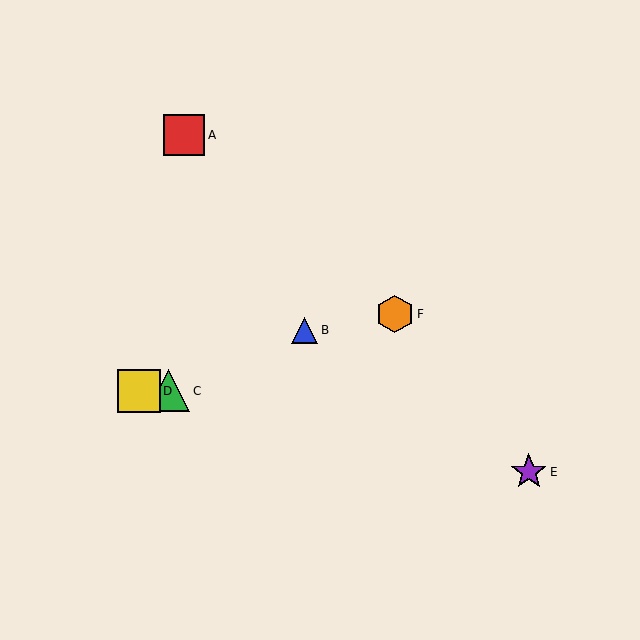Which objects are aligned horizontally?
Objects C, D are aligned horizontally.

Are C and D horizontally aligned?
Yes, both are at y≈391.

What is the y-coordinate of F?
Object F is at y≈314.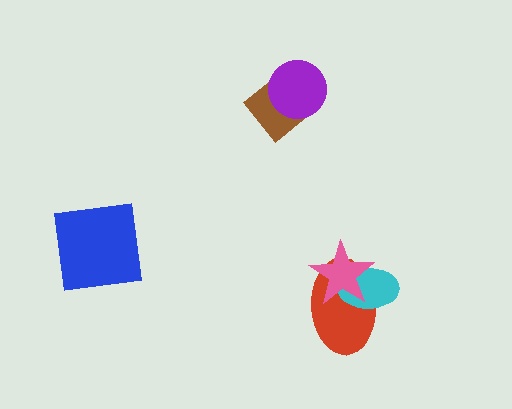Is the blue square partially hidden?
No, no other shape covers it.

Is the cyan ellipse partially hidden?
Yes, it is partially covered by another shape.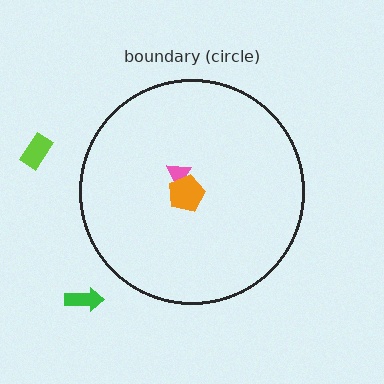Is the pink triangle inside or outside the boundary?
Inside.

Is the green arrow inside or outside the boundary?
Outside.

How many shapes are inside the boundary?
2 inside, 2 outside.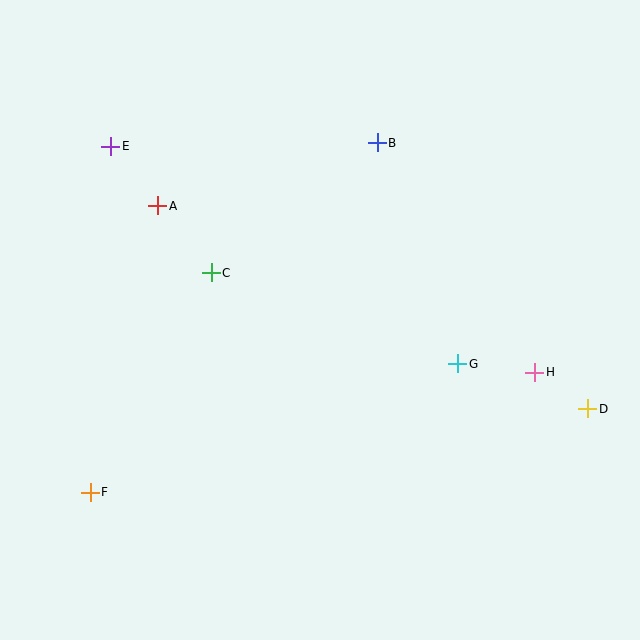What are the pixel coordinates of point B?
Point B is at (377, 143).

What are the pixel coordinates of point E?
Point E is at (111, 146).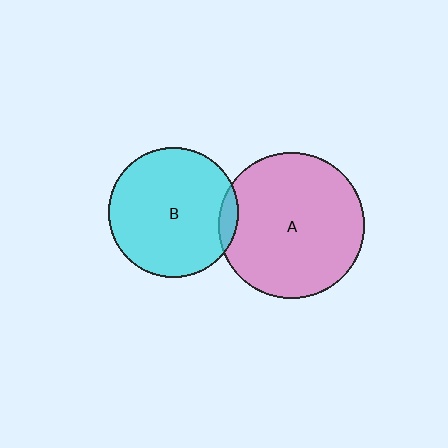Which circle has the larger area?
Circle A (pink).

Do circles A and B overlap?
Yes.